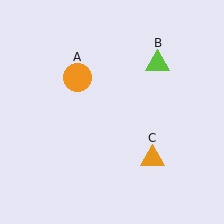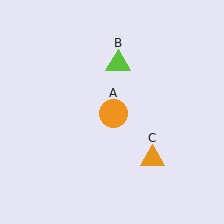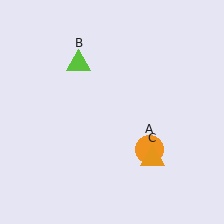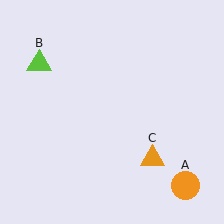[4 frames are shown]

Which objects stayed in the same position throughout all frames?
Orange triangle (object C) remained stationary.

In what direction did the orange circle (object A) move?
The orange circle (object A) moved down and to the right.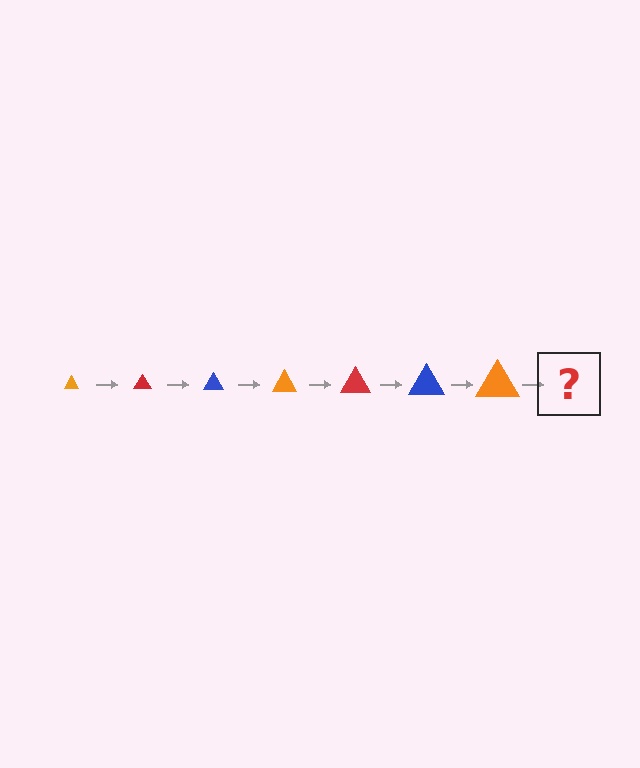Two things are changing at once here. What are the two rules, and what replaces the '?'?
The two rules are that the triangle grows larger each step and the color cycles through orange, red, and blue. The '?' should be a red triangle, larger than the previous one.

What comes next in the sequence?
The next element should be a red triangle, larger than the previous one.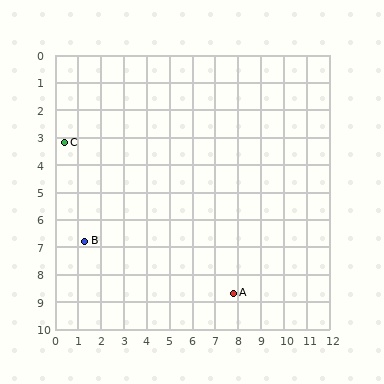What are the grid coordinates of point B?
Point B is at approximately (1.3, 6.8).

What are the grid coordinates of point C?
Point C is at approximately (0.4, 3.2).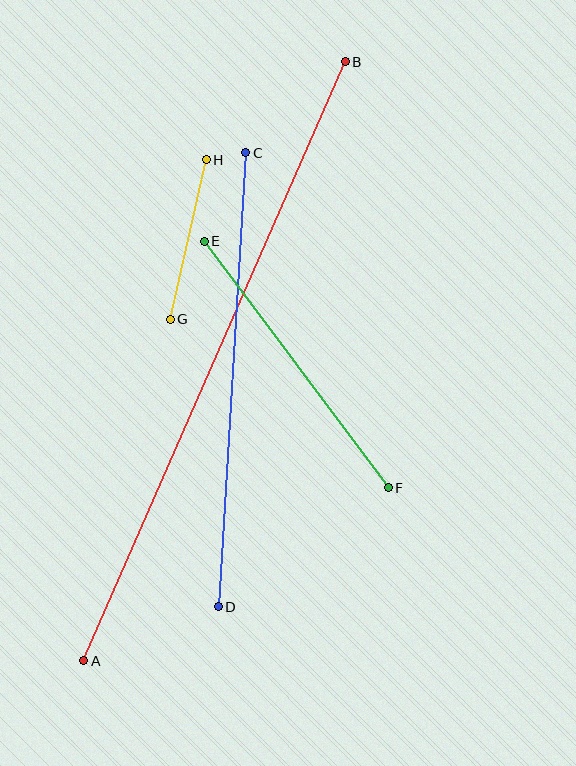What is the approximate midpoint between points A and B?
The midpoint is at approximately (215, 361) pixels.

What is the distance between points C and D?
The distance is approximately 455 pixels.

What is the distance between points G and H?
The distance is approximately 163 pixels.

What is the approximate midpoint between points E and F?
The midpoint is at approximately (296, 365) pixels.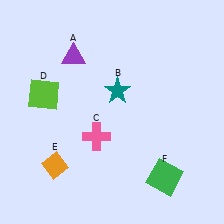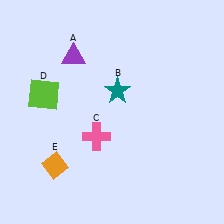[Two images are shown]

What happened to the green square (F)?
The green square (F) was removed in Image 2. It was in the bottom-right area of Image 1.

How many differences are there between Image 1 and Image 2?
There is 1 difference between the two images.